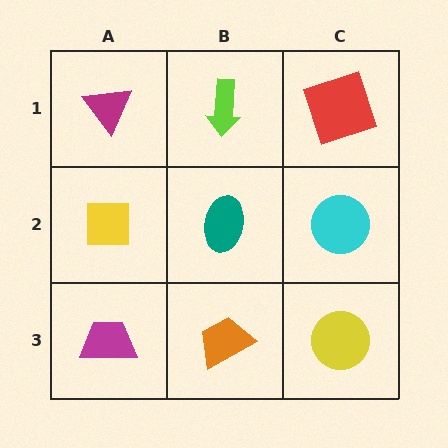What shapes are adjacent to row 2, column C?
A red square (row 1, column C), a yellow circle (row 3, column C), a teal ellipse (row 2, column B).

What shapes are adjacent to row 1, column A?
A yellow square (row 2, column A), a lime arrow (row 1, column B).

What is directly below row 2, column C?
A yellow circle.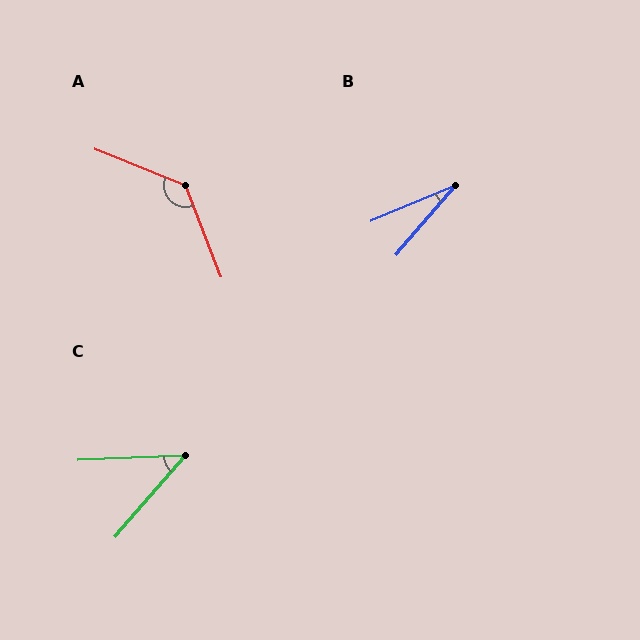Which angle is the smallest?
B, at approximately 27 degrees.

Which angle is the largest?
A, at approximately 133 degrees.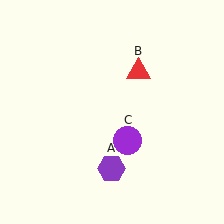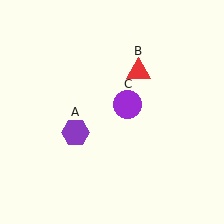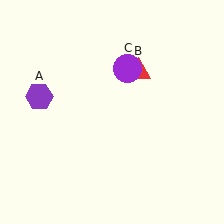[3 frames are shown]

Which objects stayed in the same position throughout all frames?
Red triangle (object B) remained stationary.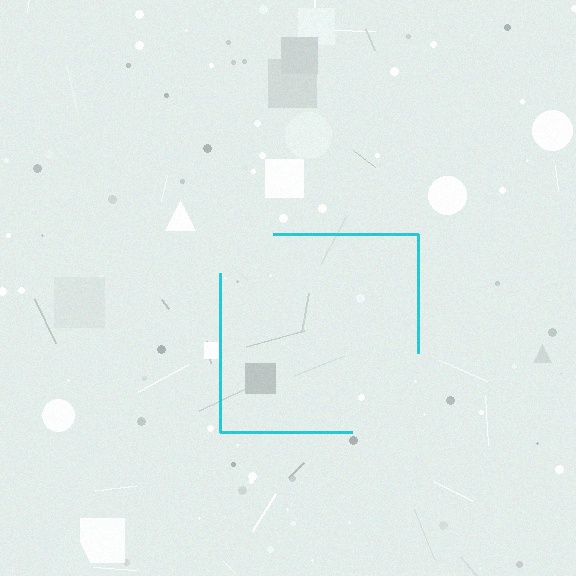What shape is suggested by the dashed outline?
The dashed outline suggests a square.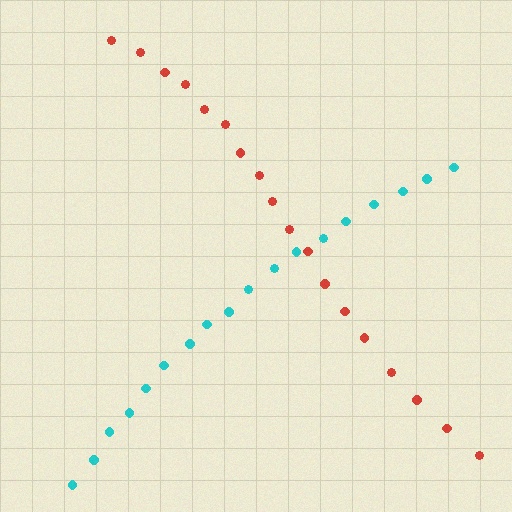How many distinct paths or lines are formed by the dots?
There are 2 distinct paths.